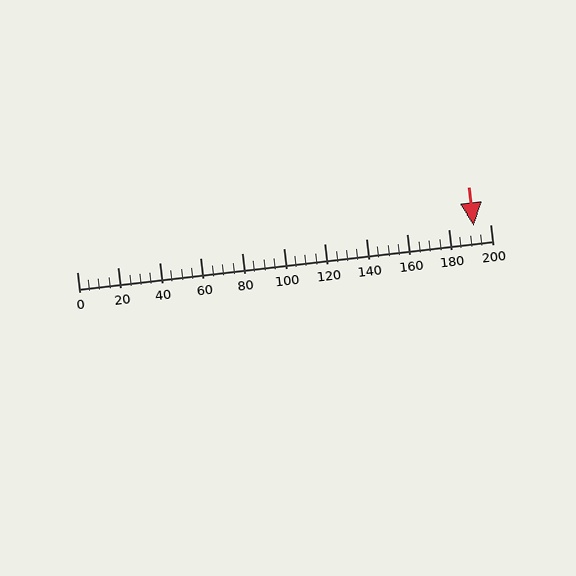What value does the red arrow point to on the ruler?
The red arrow points to approximately 192.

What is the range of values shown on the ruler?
The ruler shows values from 0 to 200.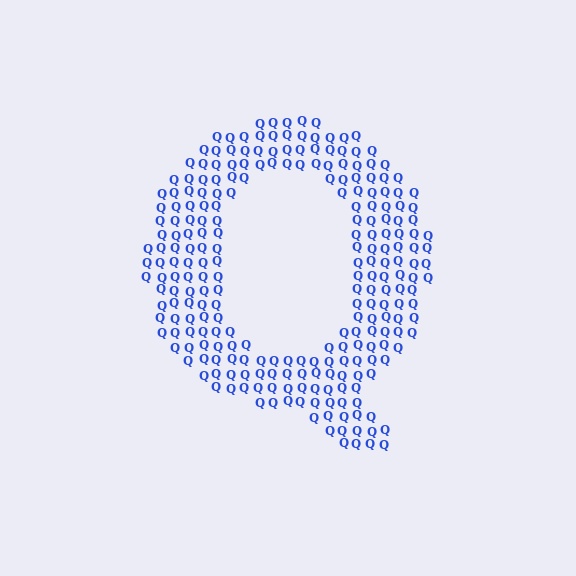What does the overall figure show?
The overall figure shows the letter Q.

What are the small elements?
The small elements are letter Q's.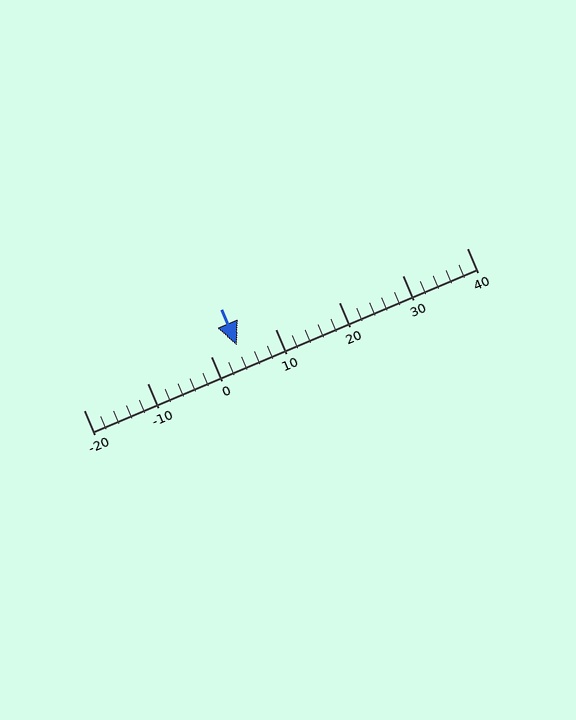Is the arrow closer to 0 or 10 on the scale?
The arrow is closer to 0.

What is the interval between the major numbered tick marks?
The major tick marks are spaced 10 units apart.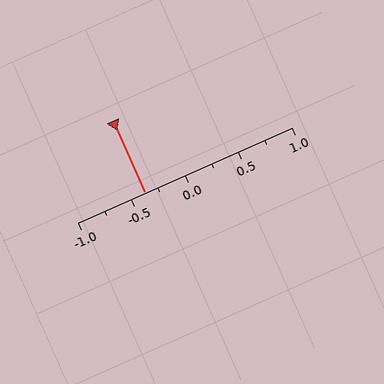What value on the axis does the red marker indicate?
The marker indicates approximately -0.38.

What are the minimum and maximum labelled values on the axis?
The axis runs from -1.0 to 1.0.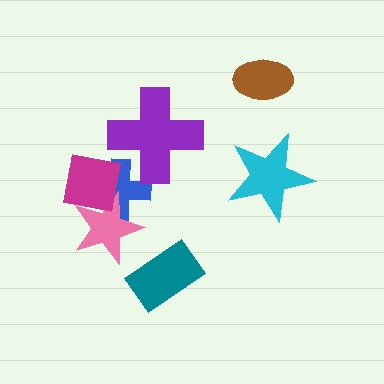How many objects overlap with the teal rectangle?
0 objects overlap with the teal rectangle.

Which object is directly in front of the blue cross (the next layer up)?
The pink star is directly in front of the blue cross.